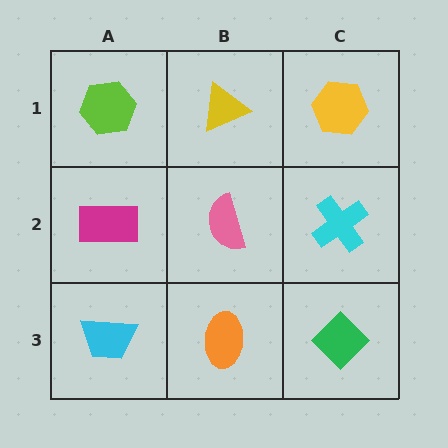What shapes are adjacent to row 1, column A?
A magenta rectangle (row 2, column A), a yellow triangle (row 1, column B).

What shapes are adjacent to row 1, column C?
A cyan cross (row 2, column C), a yellow triangle (row 1, column B).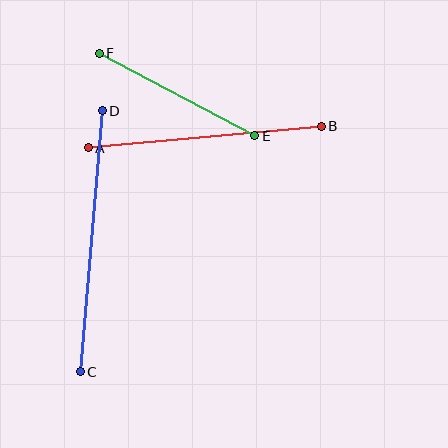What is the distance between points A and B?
The distance is approximately 234 pixels.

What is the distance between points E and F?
The distance is approximately 176 pixels.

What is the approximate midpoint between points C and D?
The midpoint is at approximately (91, 241) pixels.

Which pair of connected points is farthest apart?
Points C and D are farthest apart.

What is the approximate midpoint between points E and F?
The midpoint is at approximately (177, 94) pixels.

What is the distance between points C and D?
The distance is approximately 262 pixels.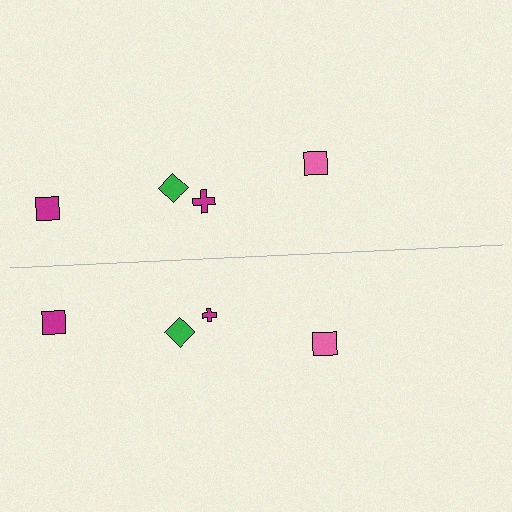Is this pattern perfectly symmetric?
No, the pattern is not perfectly symmetric. The magenta cross on the bottom side has a different size than its mirror counterpart.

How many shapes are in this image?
There are 8 shapes in this image.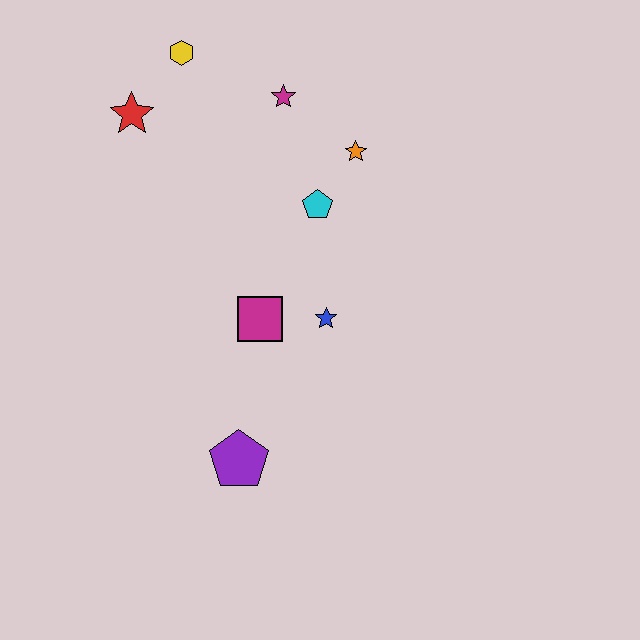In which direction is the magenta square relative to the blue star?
The magenta square is to the left of the blue star.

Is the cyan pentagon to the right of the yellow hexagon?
Yes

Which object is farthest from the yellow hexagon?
The purple pentagon is farthest from the yellow hexagon.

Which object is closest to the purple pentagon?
The magenta square is closest to the purple pentagon.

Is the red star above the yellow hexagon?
No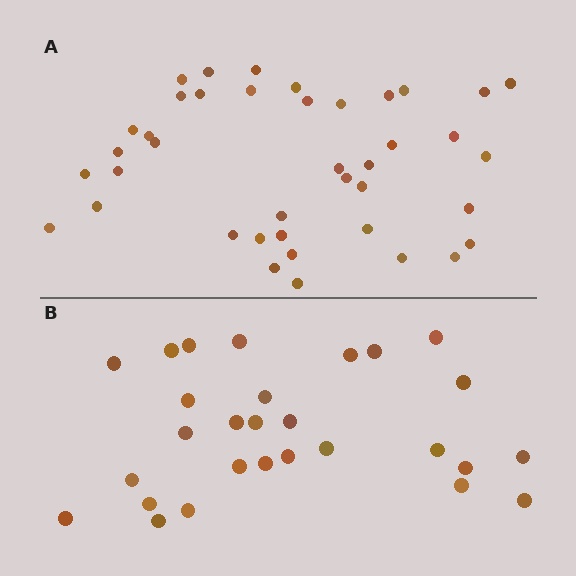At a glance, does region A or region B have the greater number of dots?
Region A (the top region) has more dots.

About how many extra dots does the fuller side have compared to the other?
Region A has roughly 12 or so more dots than region B.